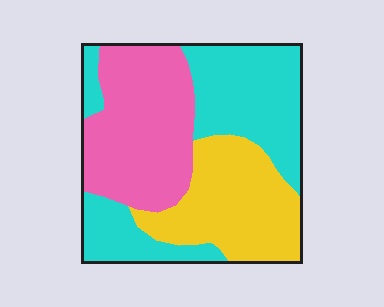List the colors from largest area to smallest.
From largest to smallest: cyan, pink, yellow.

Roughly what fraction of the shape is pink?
Pink covers about 35% of the shape.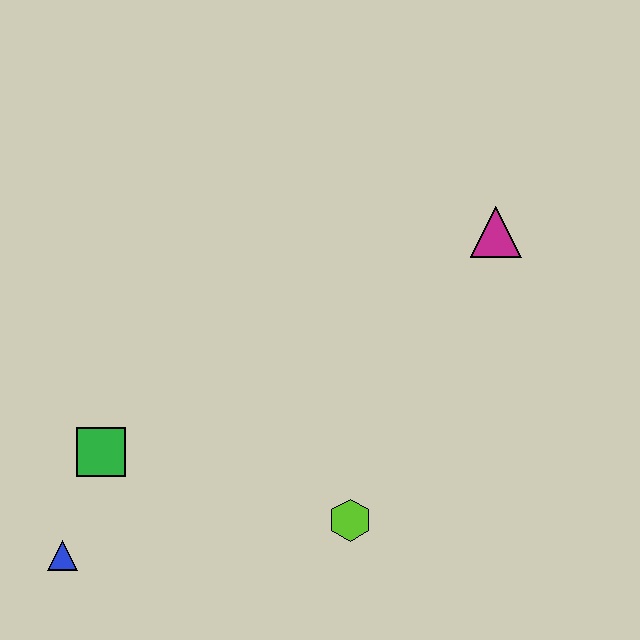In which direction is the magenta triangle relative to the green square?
The magenta triangle is to the right of the green square.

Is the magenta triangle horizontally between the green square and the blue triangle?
No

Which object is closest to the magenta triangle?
The lime hexagon is closest to the magenta triangle.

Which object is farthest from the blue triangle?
The magenta triangle is farthest from the blue triangle.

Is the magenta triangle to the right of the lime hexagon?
Yes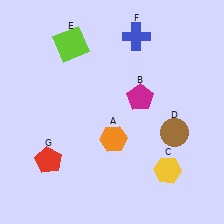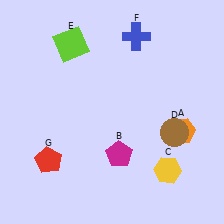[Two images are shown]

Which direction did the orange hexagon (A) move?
The orange hexagon (A) moved right.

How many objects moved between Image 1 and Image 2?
2 objects moved between the two images.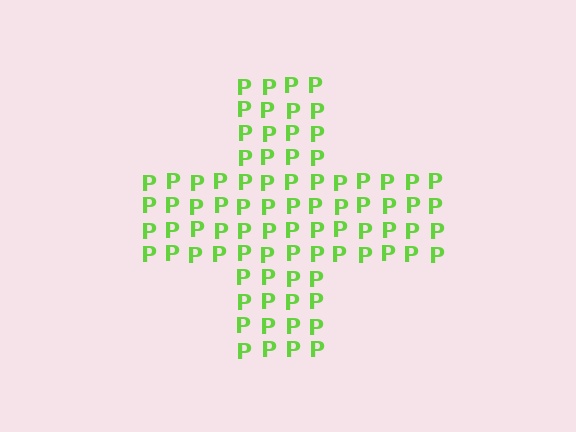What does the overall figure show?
The overall figure shows a cross.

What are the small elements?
The small elements are letter P's.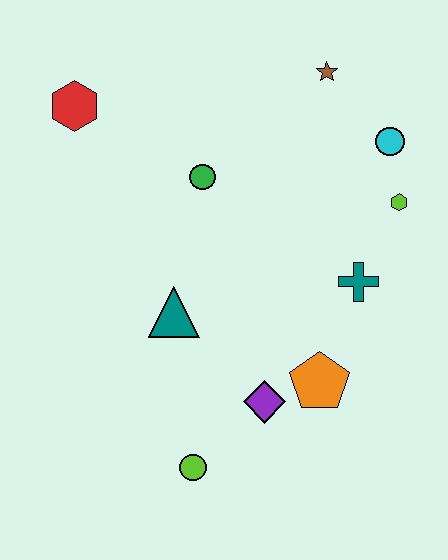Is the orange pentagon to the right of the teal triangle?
Yes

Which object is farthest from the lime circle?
The brown star is farthest from the lime circle.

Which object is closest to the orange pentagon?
The purple diamond is closest to the orange pentagon.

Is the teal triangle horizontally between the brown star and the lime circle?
No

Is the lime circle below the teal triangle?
Yes